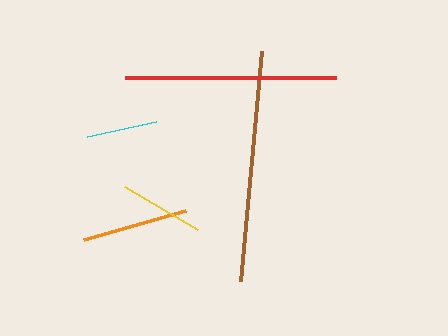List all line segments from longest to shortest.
From longest to shortest: brown, red, orange, yellow, cyan.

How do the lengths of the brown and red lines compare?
The brown and red lines are approximately the same length.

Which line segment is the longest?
The brown line is the longest at approximately 231 pixels.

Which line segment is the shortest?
The cyan line is the shortest at approximately 70 pixels.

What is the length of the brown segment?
The brown segment is approximately 231 pixels long.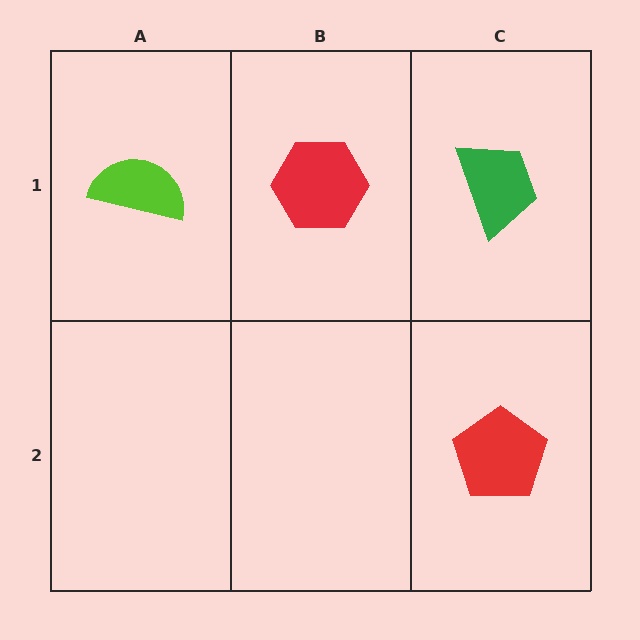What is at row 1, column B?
A red hexagon.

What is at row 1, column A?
A lime semicircle.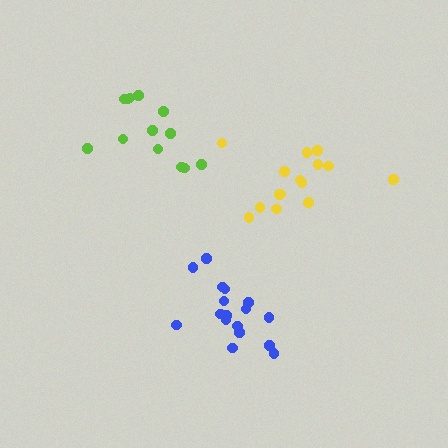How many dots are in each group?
Group 1: 15 dots, Group 2: 17 dots, Group 3: 13 dots (45 total).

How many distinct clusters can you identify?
There are 3 distinct clusters.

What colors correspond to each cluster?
The clusters are colored: yellow, blue, lime.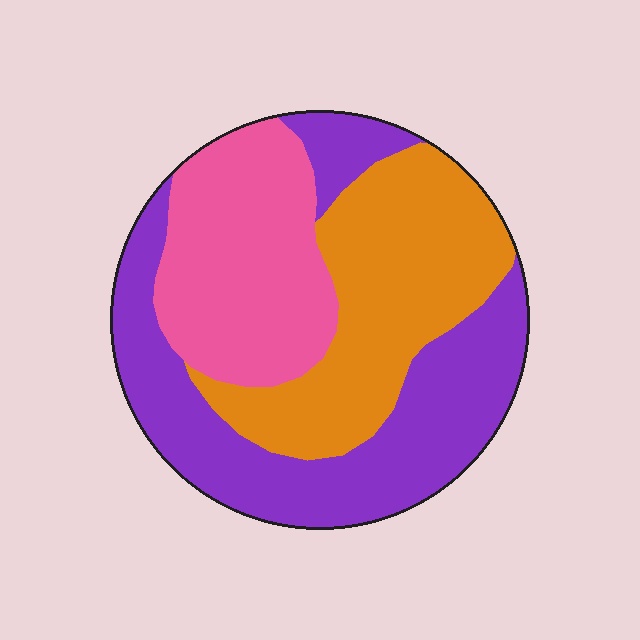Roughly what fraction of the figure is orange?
Orange takes up about one third (1/3) of the figure.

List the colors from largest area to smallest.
From largest to smallest: purple, orange, pink.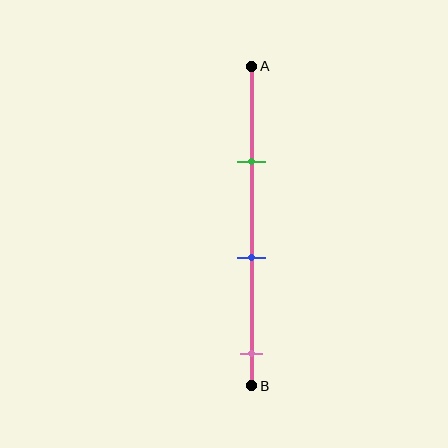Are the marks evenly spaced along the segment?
Yes, the marks are approximately evenly spaced.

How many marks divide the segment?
There are 3 marks dividing the segment.